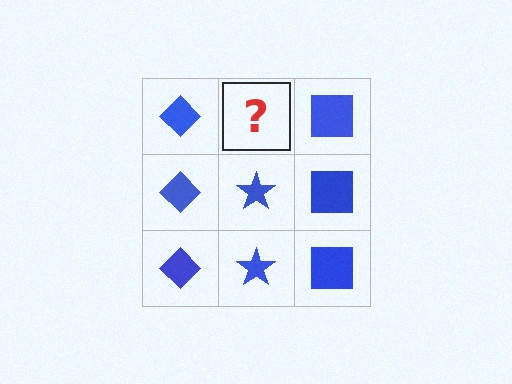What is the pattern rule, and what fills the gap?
The rule is that each column has a consistent shape. The gap should be filled with a blue star.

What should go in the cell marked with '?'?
The missing cell should contain a blue star.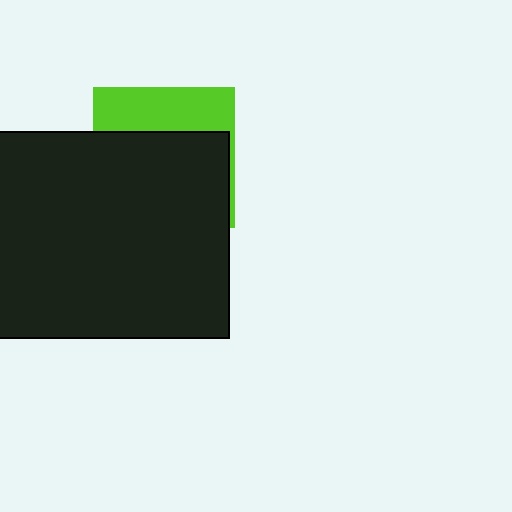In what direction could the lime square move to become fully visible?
The lime square could move up. That would shift it out from behind the black rectangle entirely.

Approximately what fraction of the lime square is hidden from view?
Roughly 66% of the lime square is hidden behind the black rectangle.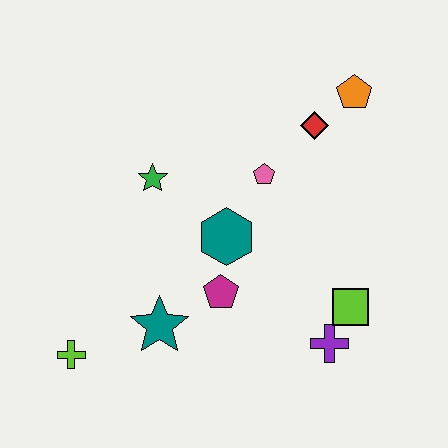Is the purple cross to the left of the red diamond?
No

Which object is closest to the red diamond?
The orange pentagon is closest to the red diamond.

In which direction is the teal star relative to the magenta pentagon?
The teal star is to the left of the magenta pentagon.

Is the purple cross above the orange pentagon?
No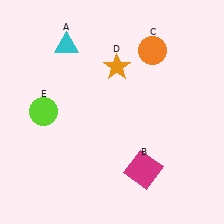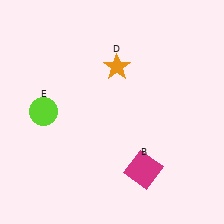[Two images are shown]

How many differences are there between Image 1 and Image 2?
There are 2 differences between the two images.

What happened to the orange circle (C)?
The orange circle (C) was removed in Image 2. It was in the top-right area of Image 1.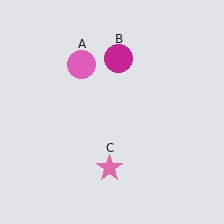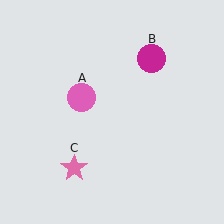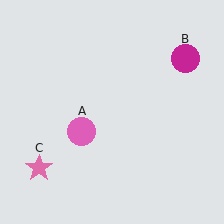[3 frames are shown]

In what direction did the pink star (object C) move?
The pink star (object C) moved left.